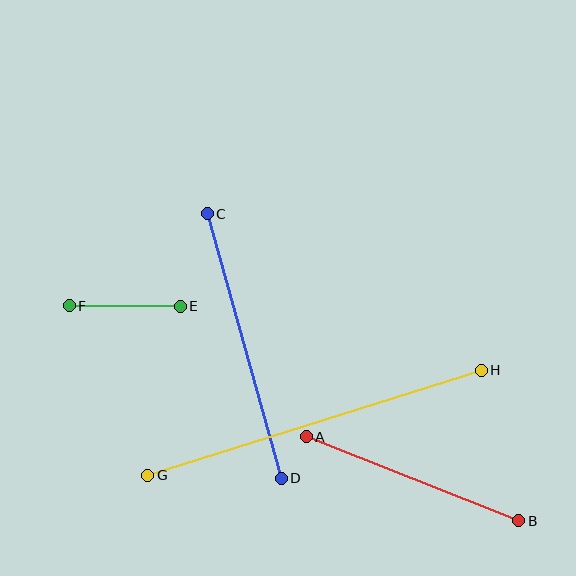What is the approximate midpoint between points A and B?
The midpoint is at approximately (413, 479) pixels.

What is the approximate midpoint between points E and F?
The midpoint is at approximately (125, 306) pixels.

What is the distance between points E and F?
The distance is approximately 111 pixels.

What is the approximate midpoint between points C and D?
The midpoint is at approximately (244, 346) pixels.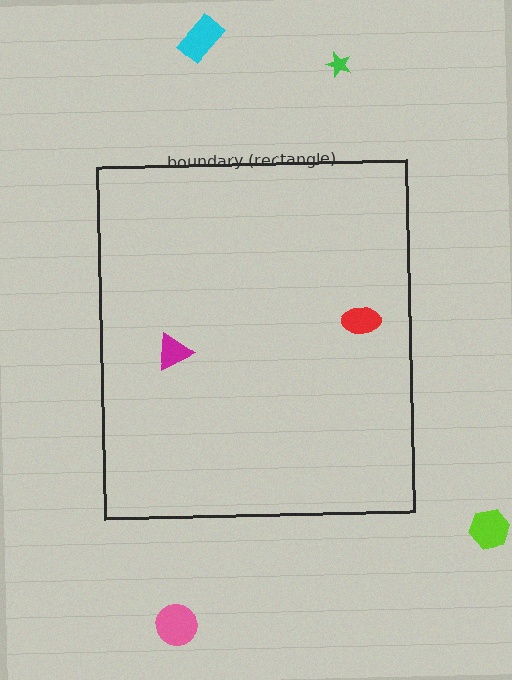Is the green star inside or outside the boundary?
Outside.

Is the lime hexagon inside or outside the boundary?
Outside.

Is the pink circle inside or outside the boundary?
Outside.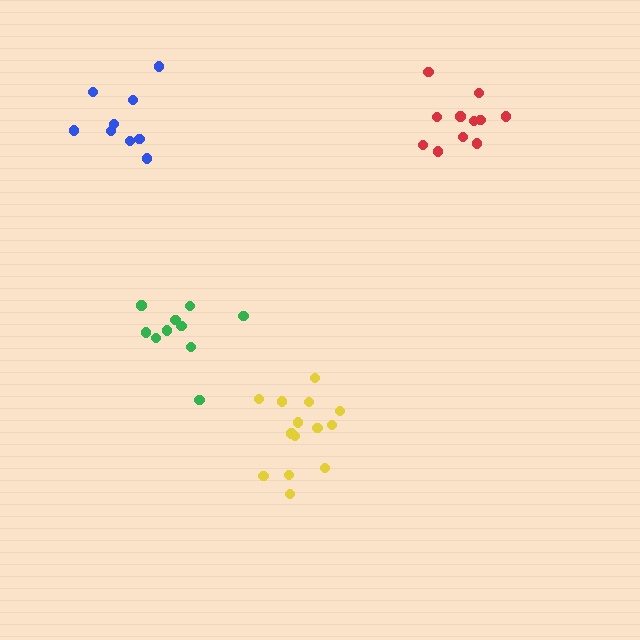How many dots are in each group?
Group 1: 10 dots, Group 2: 14 dots, Group 3: 11 dots, Group 4: 9 dots (44 total).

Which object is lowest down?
The yellow cluster is bottommost.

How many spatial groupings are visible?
There are 4 spatial groupings.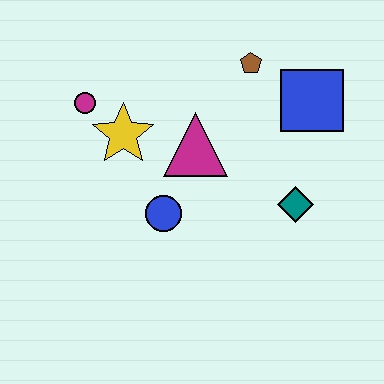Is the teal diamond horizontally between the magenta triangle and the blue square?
Yes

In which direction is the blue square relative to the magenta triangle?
The blue square is to the right of the magenta triangle.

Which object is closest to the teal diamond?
The blue square is closest to the teal diamond.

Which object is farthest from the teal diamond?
The magenta circle is farthest from the teal diamond.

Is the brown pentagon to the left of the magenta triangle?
No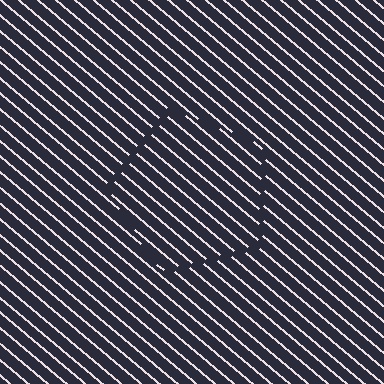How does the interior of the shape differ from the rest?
The interior of the shape contains the same grating, shifted by half a period — the contour is defined by the phase discontinuity where line-ends from the inner and outer gratings abut.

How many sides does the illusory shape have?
5 sides — the line-ends trace a pentagon.